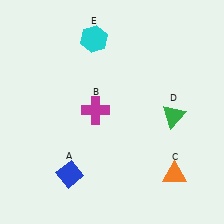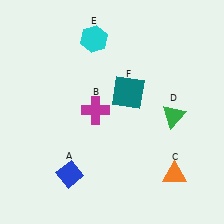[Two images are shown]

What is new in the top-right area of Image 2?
A teal square (F) was added in the top-right area of Image 2.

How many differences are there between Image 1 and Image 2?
There is 1 difference between the two images.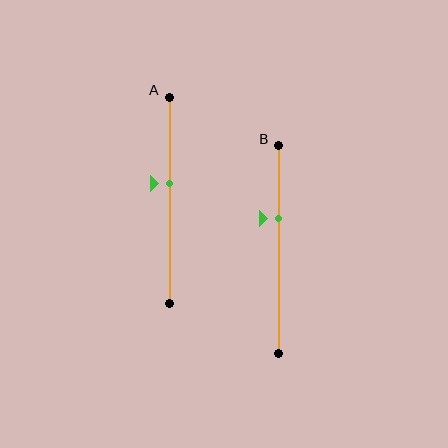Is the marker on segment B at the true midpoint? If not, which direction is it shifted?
No, the marker on segment B is shifted upward by about 15% of the segment length.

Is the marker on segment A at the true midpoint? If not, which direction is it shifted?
No, the marker on segment A is shifted upward by about 8% of the segment length.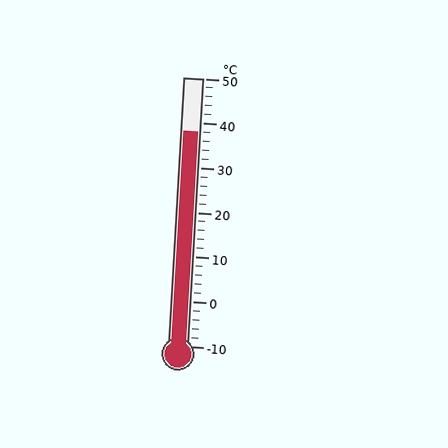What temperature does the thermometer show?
The thermometer shows approximately 38°C.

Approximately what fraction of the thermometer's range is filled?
The thermometer is filled to approximately 80% of its range.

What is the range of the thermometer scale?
The thermometer scale ranges from -10°C to 50°C.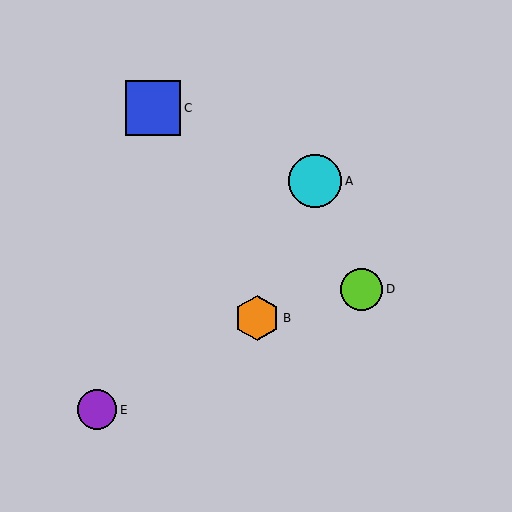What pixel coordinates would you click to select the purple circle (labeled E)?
Click at (97, 410) to select the purple circle E.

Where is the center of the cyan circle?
The center of the cyan circle is at (315, 181).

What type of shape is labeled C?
Shape C is a blue square.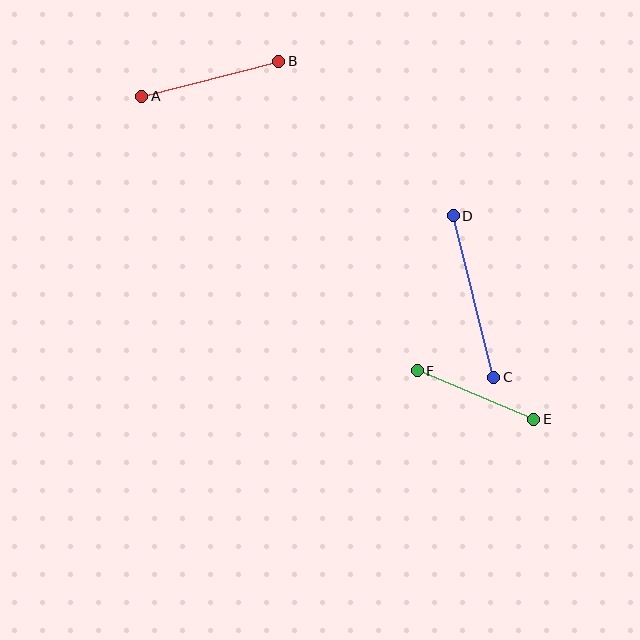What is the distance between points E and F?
The distance is approximately 126 pixels.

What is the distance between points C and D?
The distance is approximately 167 pixels.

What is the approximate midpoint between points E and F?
The midpoint is at approximately (475, 395) pixels.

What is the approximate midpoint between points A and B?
The midpoint is at approximately (210, 79) pixels.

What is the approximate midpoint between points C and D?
The midpoint is at approximately (474, 297) pixels.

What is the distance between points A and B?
The distance is approximately 142 pixels.